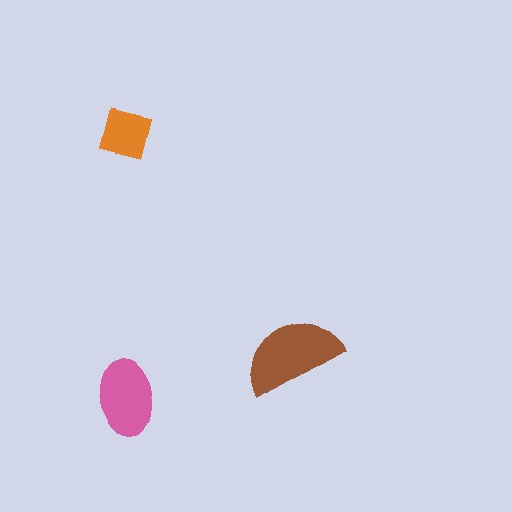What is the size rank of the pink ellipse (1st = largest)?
2nd.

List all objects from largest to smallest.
The brown semicircle, the pink ellipse, the orange square.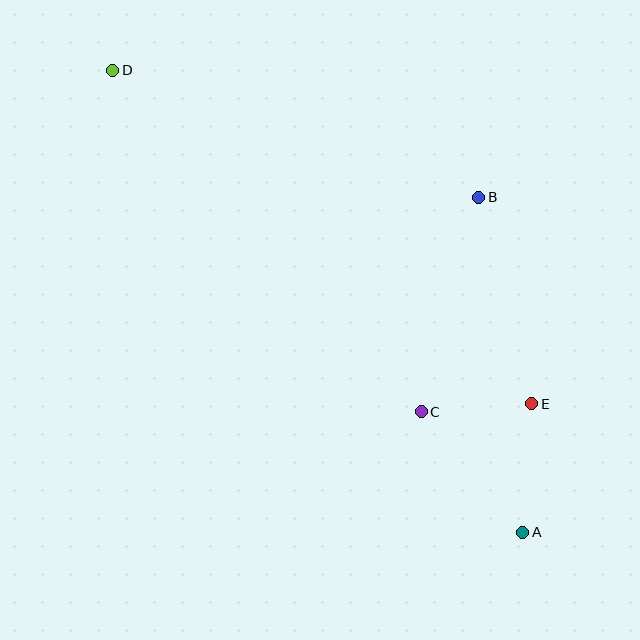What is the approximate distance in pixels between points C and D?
The distance between C and D is approximately 461 pixels.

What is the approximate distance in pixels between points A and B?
The distance between A and B is approximately 338 pixels.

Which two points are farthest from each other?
Points A and D are farthest from each other.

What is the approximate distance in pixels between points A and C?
The distance between A and C is approximately 157 pixels.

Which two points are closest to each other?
Points C and E are closest to each other.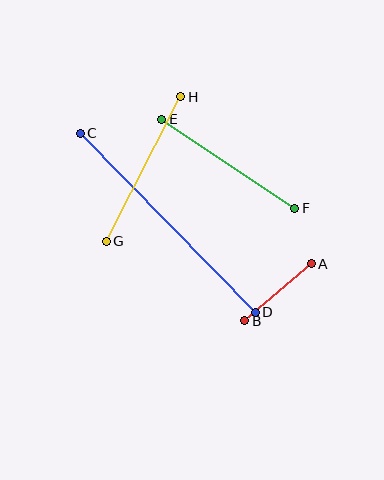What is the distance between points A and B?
The distance is approximately 88 pixels.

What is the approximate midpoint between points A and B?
The midpoint is at approximately (278, 292) pixels.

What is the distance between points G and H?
The distance is approximately 162 pixels.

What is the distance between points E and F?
The distance is approximately 159 pixels.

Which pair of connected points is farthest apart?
Points C and D are farthest apart.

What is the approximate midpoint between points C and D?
The midpoint is at approximately (168, 223) pixels.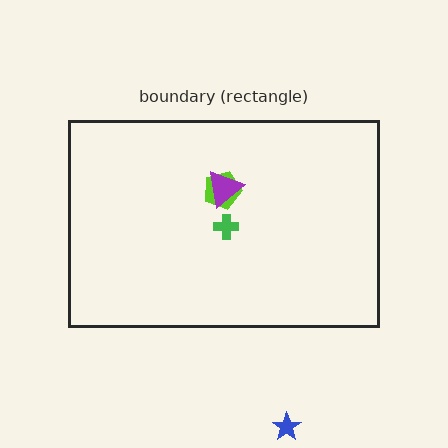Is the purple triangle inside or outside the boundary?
Inside.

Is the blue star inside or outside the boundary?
Outside.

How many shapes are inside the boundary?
3 inside, 1 outside.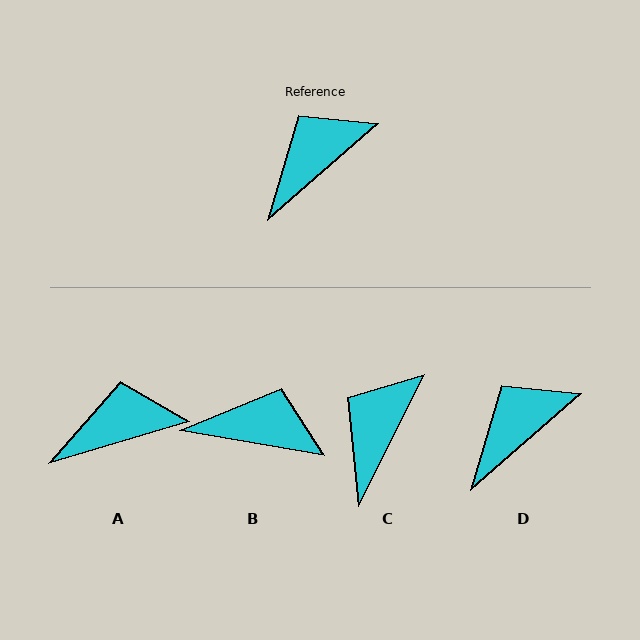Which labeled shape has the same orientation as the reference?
D.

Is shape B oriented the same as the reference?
No, it is off by about 51 degrees.